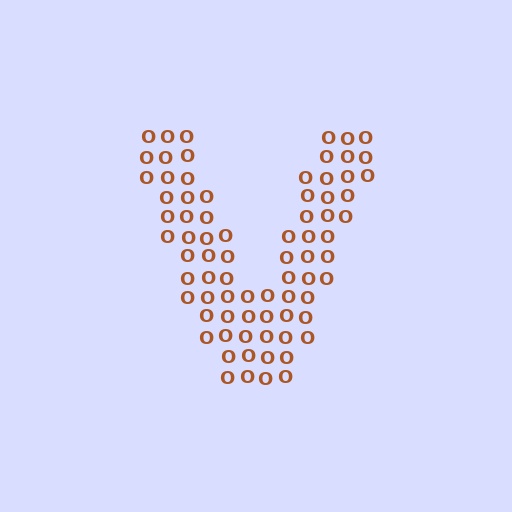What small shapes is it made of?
It is made of small letter O's.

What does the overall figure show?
The overall figure shows the letter V.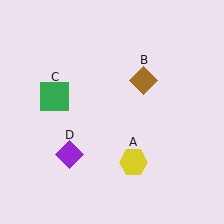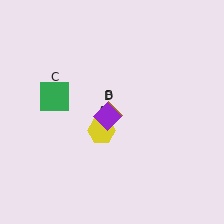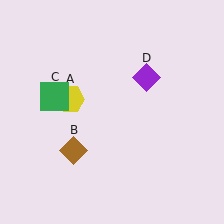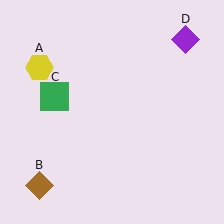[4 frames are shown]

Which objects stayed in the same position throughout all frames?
Green square (object C) remained stationary.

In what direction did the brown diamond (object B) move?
The brown diamond (object B) moved down and to the left.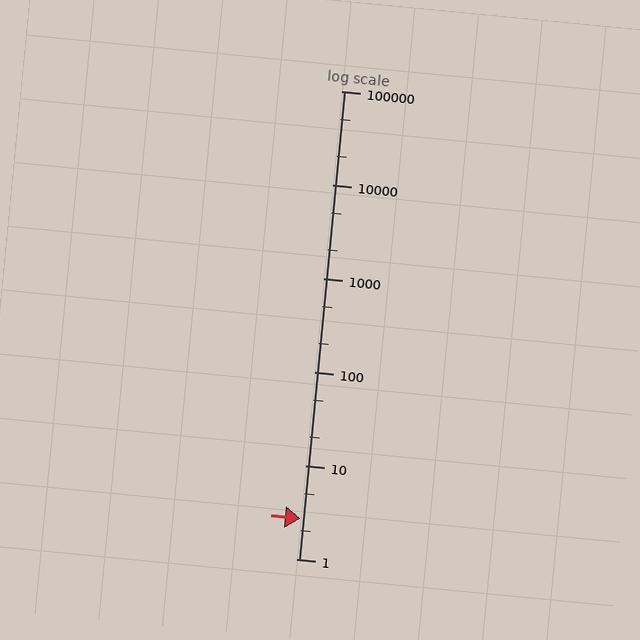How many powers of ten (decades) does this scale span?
The scale spans 5 decades, from 1 to 100000.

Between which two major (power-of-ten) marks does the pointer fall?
The pointer is between 1 and 10.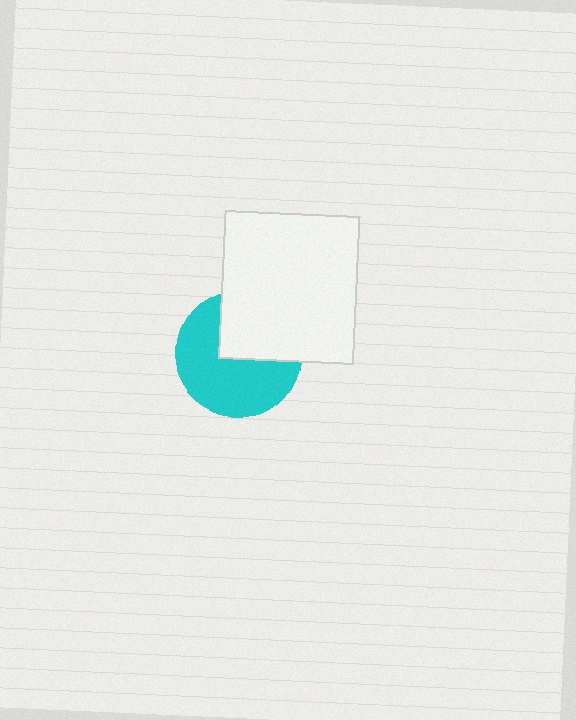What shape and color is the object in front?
The object in front is a white rectangle.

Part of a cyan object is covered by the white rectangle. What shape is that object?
It is a circle.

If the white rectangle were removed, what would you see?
You would see the complete cyan circle.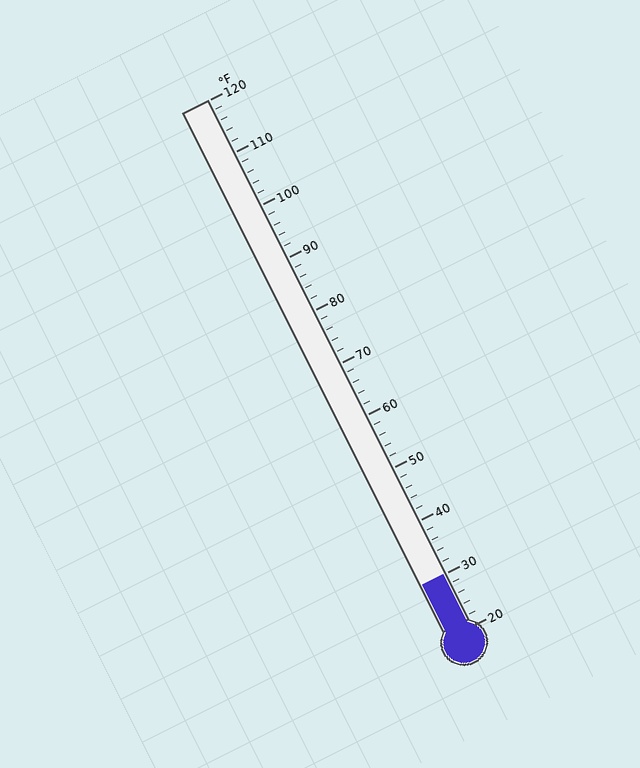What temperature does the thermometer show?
The thermometer shows approximately 30°F.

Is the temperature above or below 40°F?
The temperature is below 40°F.